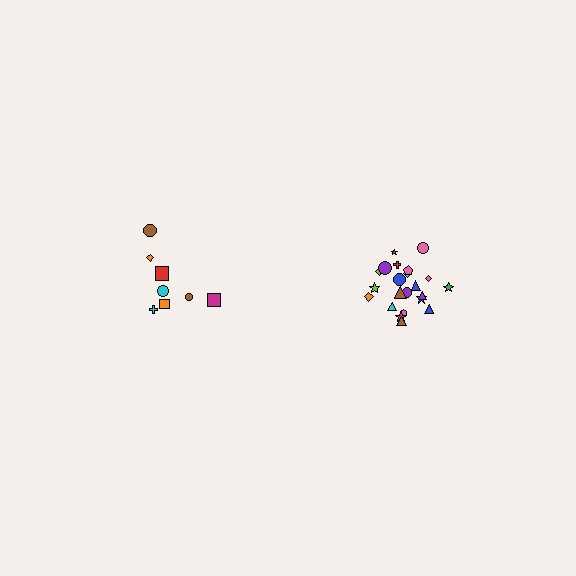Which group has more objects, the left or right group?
The right group.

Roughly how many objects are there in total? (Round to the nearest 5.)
Roughly 30 objects in total.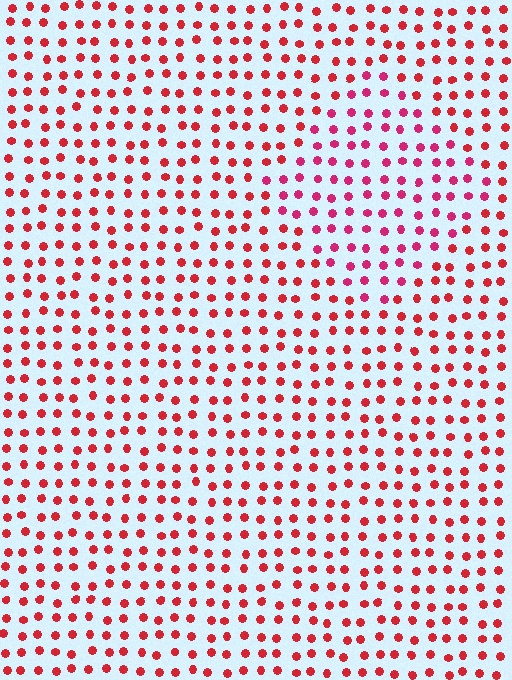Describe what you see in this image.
The image is filled with small red elements in a uniform arrangement. A diamond-shaped region is visible where the elements are tinted to a slightly different hue, forming a subtle color boundary.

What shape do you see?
I see a diamond.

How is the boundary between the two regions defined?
The boundary is defined purely by a slight shift in hue (about 23 degrees). Spacing, size, and orientation are identical on both sides.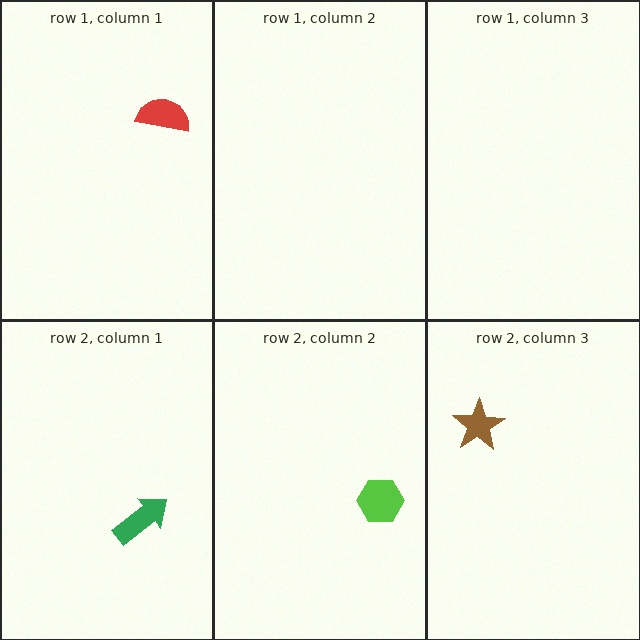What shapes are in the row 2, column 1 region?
The green arrow.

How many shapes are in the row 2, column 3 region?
1.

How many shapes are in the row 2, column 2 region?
1.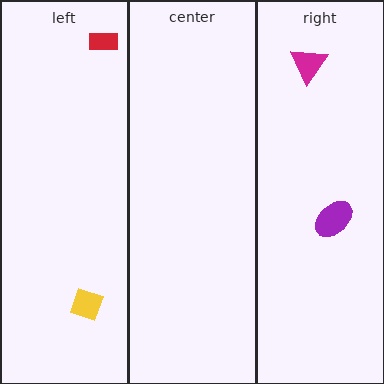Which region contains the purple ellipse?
The right region.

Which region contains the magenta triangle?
The right region.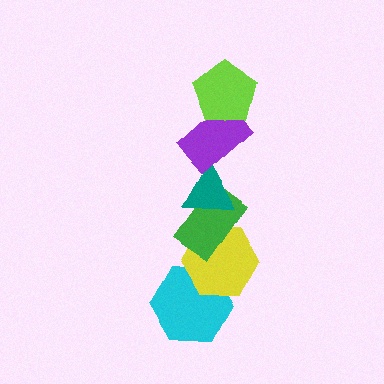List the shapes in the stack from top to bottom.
From top to bottom: the lime pentagon, the purple rectangle, the teal triangle, the green rectangle, the yellow hexagon, the cyan hexagon.